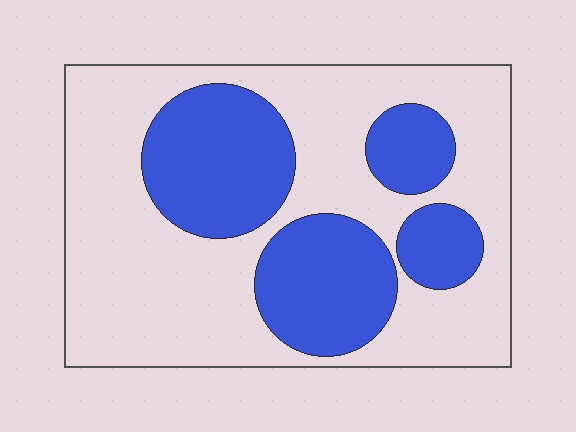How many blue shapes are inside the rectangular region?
4.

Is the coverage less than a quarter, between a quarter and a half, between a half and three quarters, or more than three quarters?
Between a quarter and a half.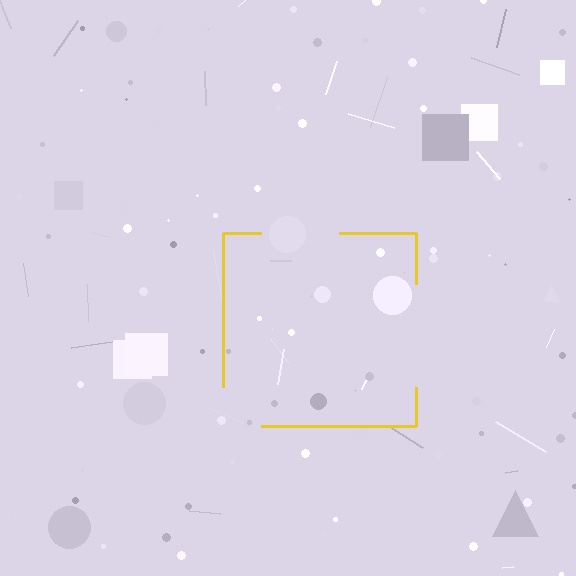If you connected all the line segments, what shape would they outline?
They would outline a square.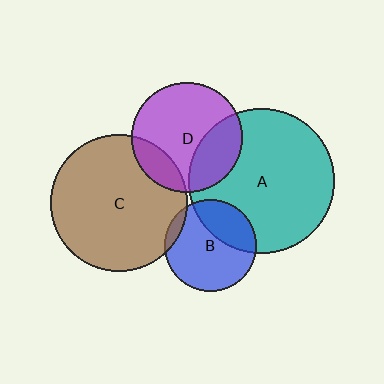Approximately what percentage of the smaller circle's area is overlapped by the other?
Approximately 15%.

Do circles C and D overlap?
Yes.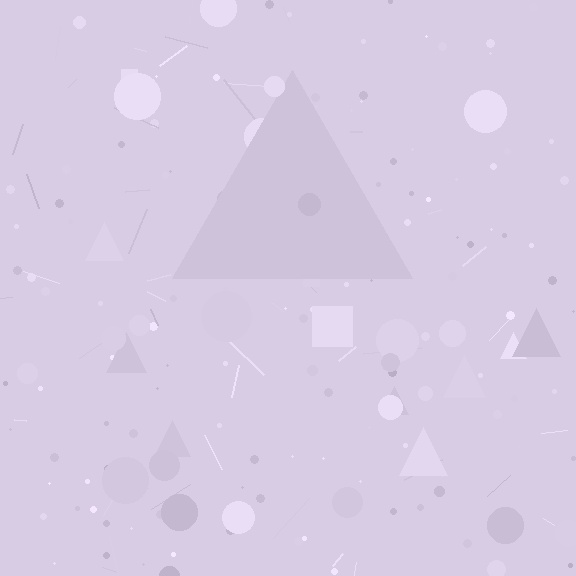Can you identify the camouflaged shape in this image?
The camouflaged shape is a triangle.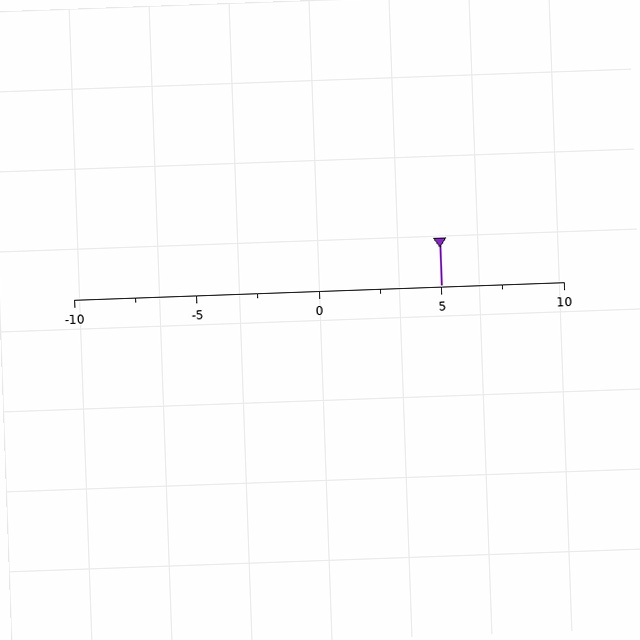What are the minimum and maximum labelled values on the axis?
The axis runs from -10 to 10.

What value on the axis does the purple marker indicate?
The marker indicates approximately 5.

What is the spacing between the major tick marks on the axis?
The major ticks are spaced 5 apart.